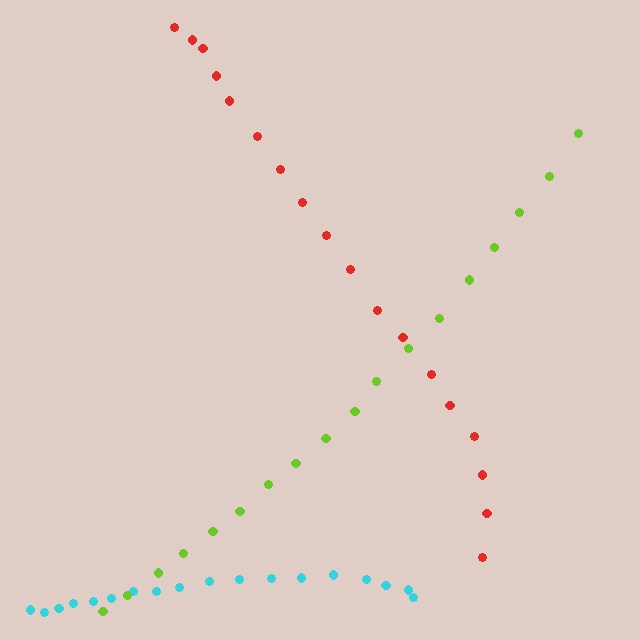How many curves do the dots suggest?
There are 3 distinct paths.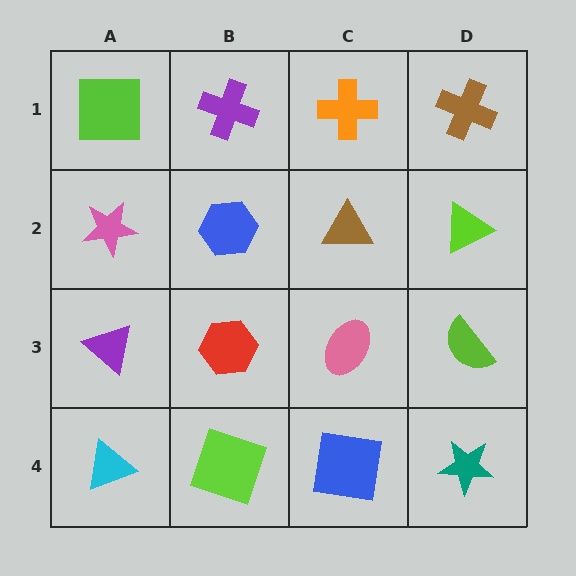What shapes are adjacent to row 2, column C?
An orange cross (row 1, column C), a pink ellipse (row 3, column C), a blue hexagon (row 2, column B), a lime triangle (row 2, column D).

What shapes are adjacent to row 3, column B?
A blue hexagon (row 2, column B), a lime square (row 4, column B), a purple triangle (row 3, column A), a pink ellipse (row 3, column C).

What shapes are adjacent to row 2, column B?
A purple cross (row 1, column B), a red hexagon (row 3, column B), a pink star (row 2, column A), a brown triangle (row 2, column C).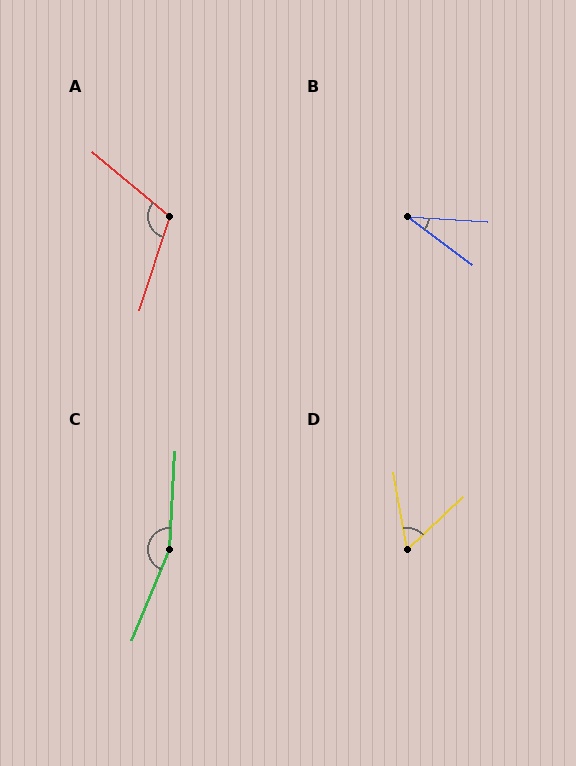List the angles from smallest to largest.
B (33°), D (57°), A (112°), C (160°).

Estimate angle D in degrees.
Approximately 57 degrees.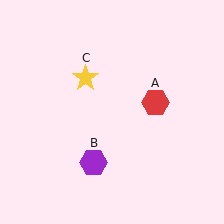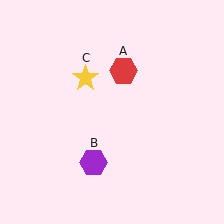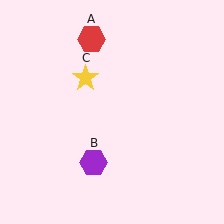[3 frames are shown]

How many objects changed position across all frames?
1 object changed position: red hexagon (object A).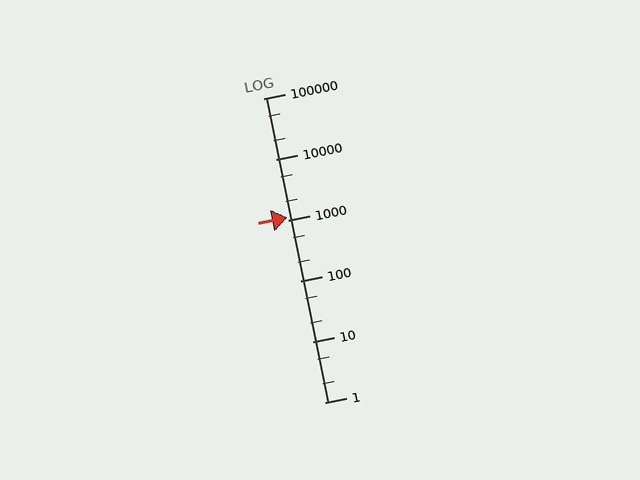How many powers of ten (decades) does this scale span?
The scale spans 5 decades, from 1 to 100000.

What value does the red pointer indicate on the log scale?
The pointer indicates approximately 1100.